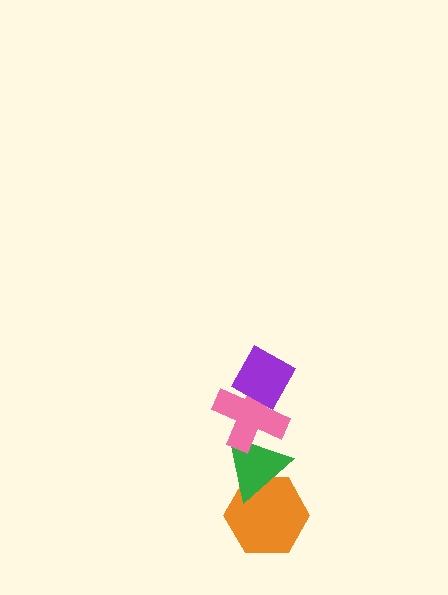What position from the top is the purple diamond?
The purple diamond is 1st from the top.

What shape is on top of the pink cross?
The purple diamond is on top of the pink cross.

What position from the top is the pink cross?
The pink cross is 2nd from the top.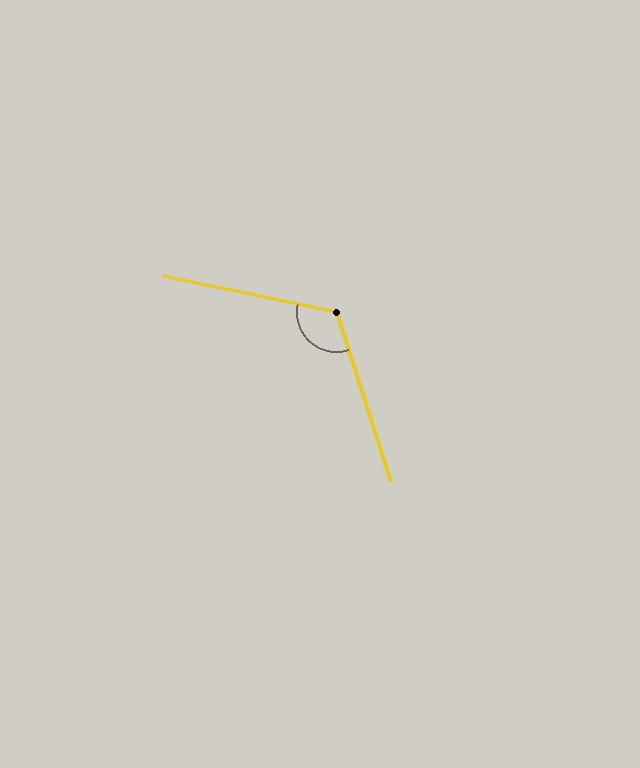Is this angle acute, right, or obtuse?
It is obtuse.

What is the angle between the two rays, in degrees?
Approximately 119 degrees.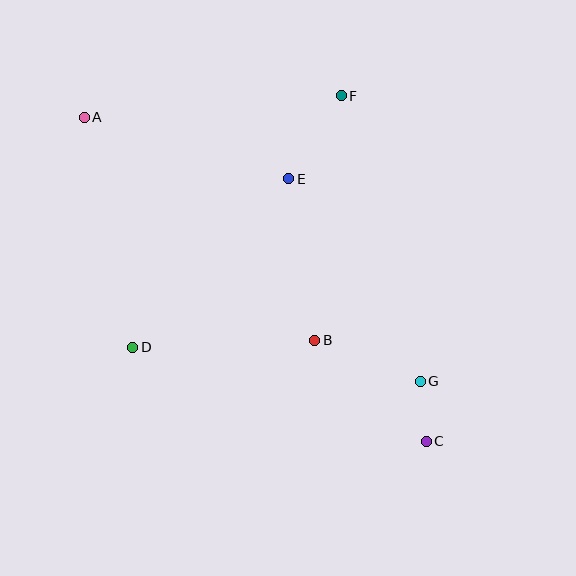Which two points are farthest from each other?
Points A and C are farthest from each other.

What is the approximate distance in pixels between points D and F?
The distance between D and F is approximately 327 pixels.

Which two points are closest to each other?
Points C and G are closest to each other.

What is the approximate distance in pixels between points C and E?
The distance between C and E is approximately 296 pixels.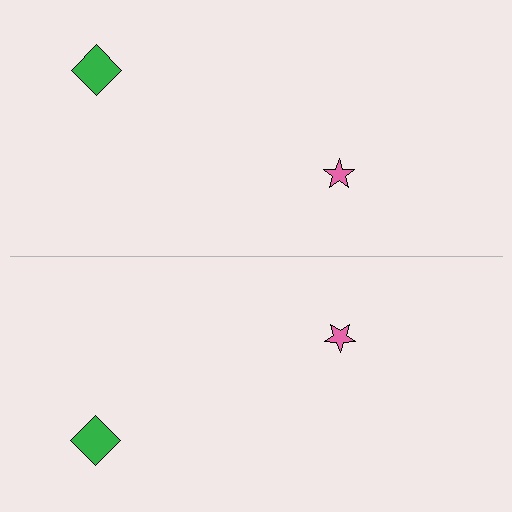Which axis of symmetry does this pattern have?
The pattern has a horizontal axis of symmetry running through the center of the image.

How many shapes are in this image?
There are 4 shapes in this image.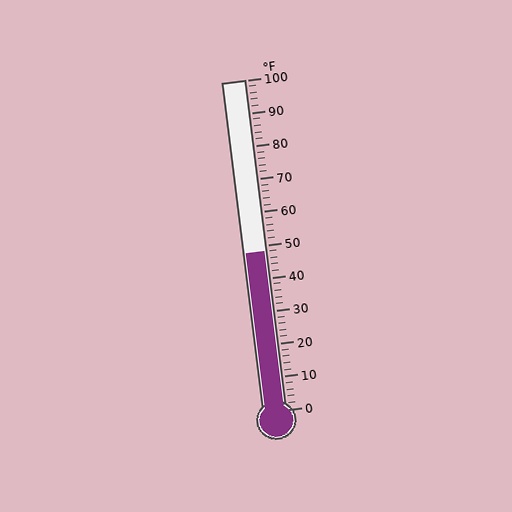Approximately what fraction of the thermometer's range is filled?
The thermometer is filled to approximately 50% of its range.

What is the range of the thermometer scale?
The thermometer scale ranges from 0°F to 100°F.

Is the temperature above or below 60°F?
The temperature is below 60°F.